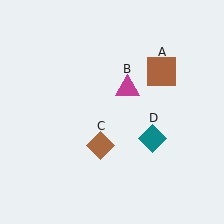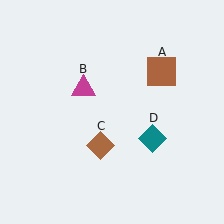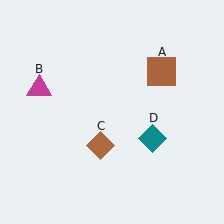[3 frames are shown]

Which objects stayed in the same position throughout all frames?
Brown square (object A) and brown diamond (object C) and teal diamond (object D) remained stationary.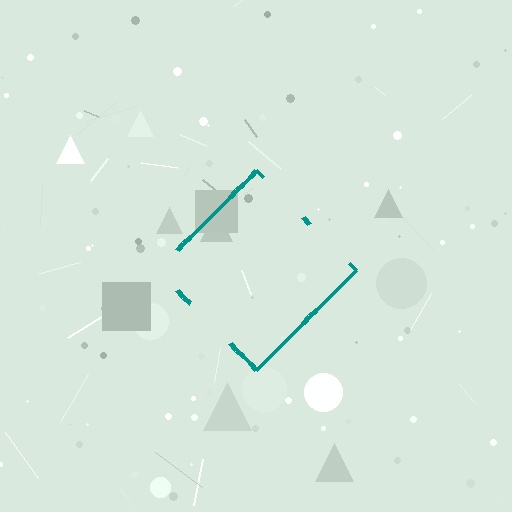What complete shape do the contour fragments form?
The contour fragments form a diamond.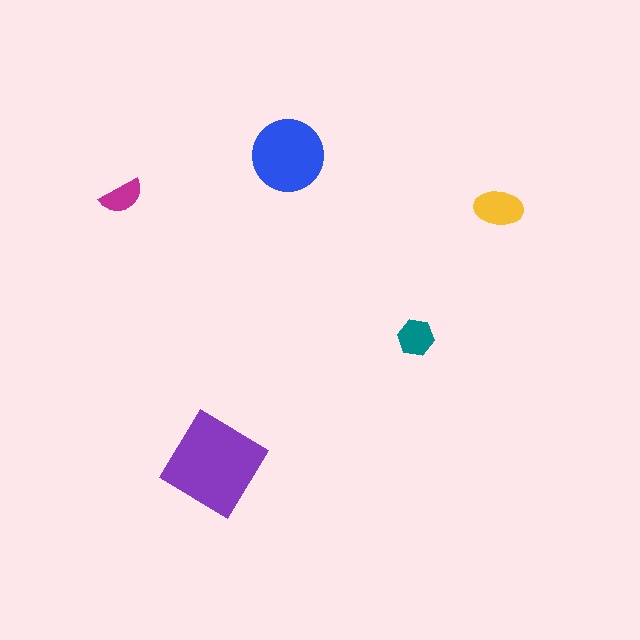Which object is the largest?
The purple diamond.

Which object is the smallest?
The magenta semicircle.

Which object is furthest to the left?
The magenta semicircle is leftmost.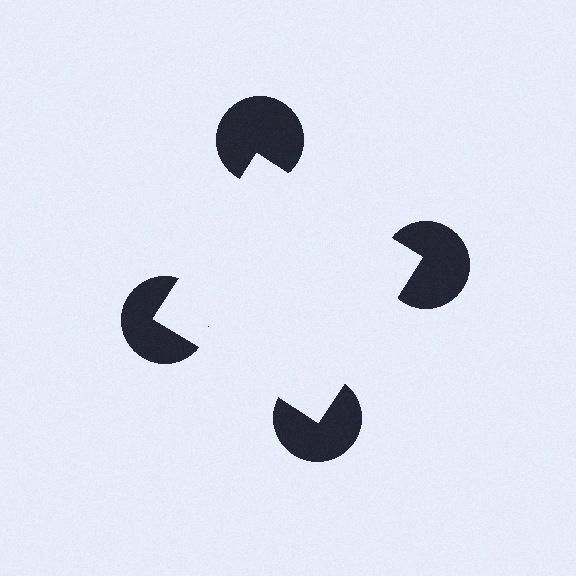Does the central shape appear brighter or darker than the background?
It typically appears slightly brighter than the background, even though no actual brightness change is drawn.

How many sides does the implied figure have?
4 sides.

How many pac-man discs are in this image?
There are 4 — one at each vertex of the illusory square.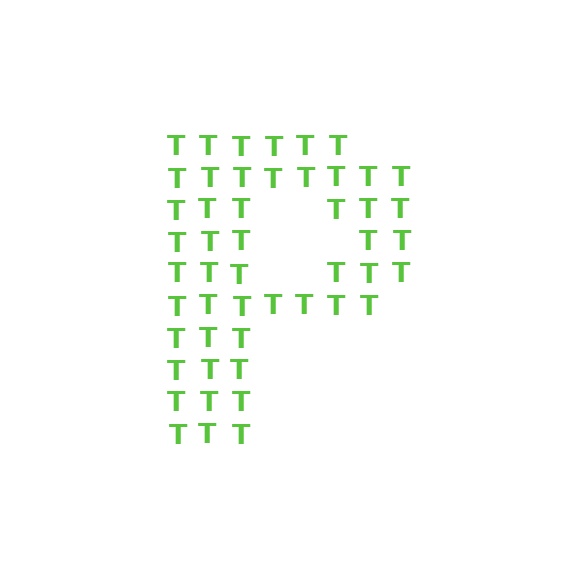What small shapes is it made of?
It is made of small letter T's.